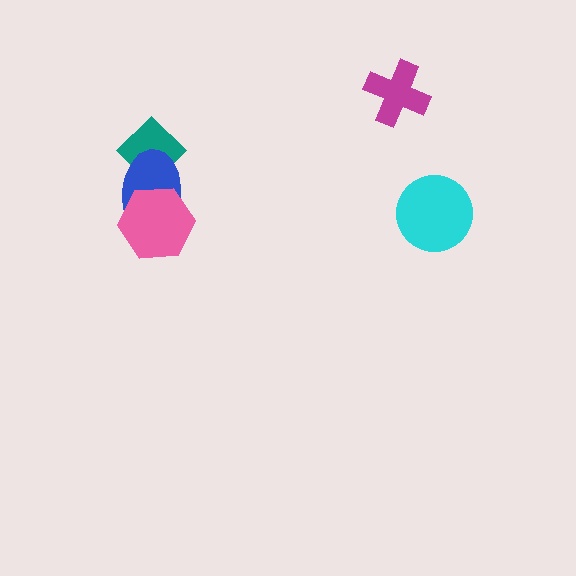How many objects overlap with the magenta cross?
0 objects overlap with the magenta cross.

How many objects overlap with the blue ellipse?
2 objects overlap with the blue ellipse.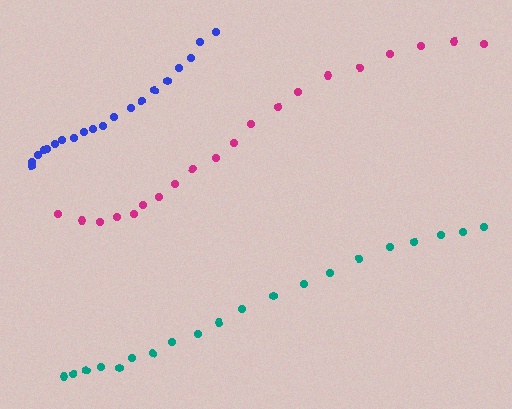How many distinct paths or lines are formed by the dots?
There are 3 distinct paths.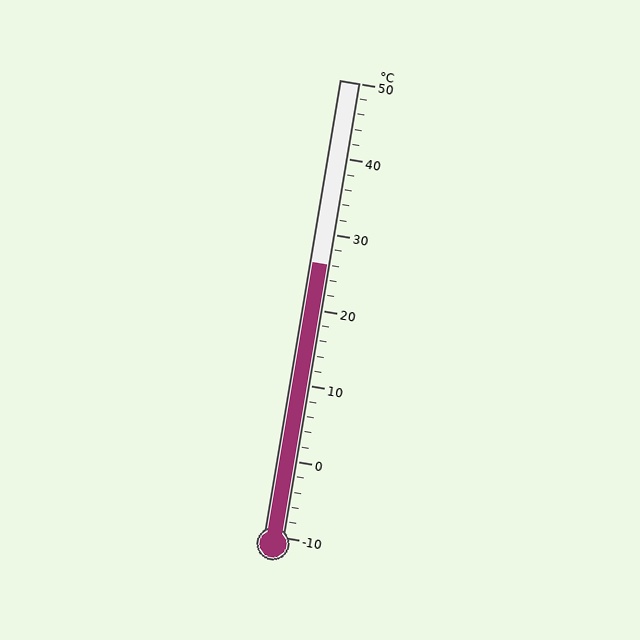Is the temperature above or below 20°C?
The temperature is above 20°C.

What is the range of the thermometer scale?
The thermometer scale ranges from -10°C to 50°C.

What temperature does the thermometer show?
The thermometer shows approximately 26°C.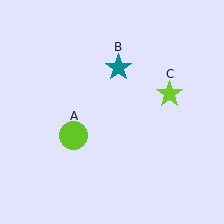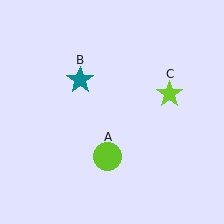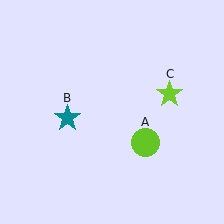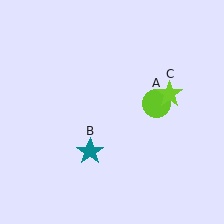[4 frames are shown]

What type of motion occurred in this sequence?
The lime circle (object A), teal star (object B) rotated counterclockwise around the center of the scene.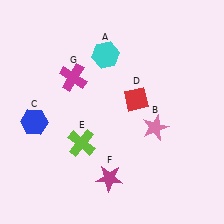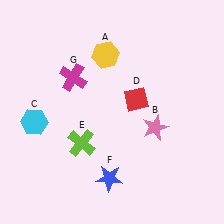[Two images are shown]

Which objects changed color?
A changed from cyan to yellow. C changed from blue to cyan. F changed from magenta to blue.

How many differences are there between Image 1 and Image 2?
There are 3 differences between the two images.